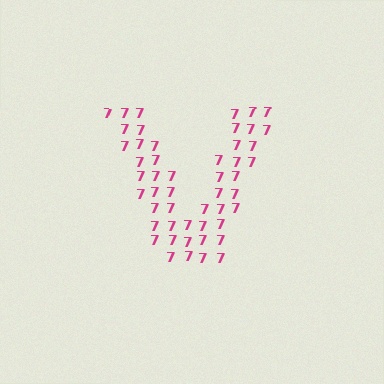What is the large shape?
The large shape is the letter V.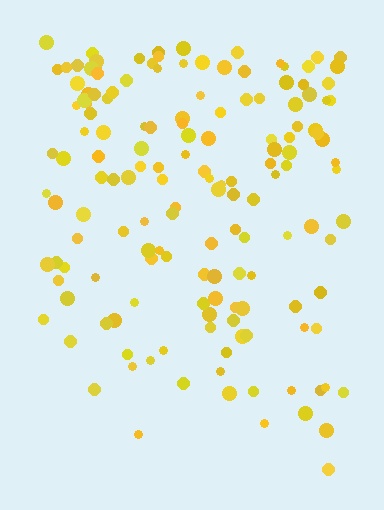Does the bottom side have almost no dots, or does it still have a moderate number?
Still a moderate number, just noticeably fewer than the top.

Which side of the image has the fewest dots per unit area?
The bottom.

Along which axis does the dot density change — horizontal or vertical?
Vertical.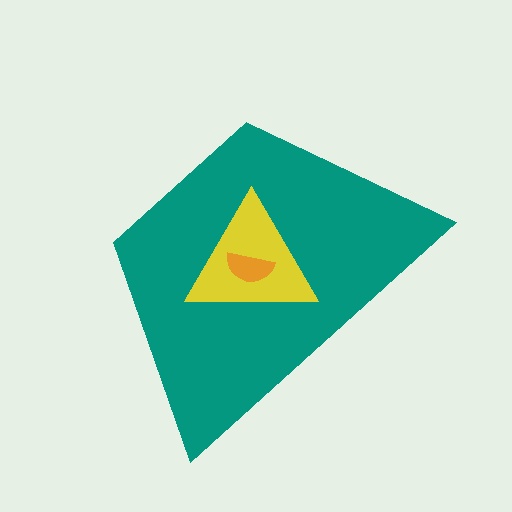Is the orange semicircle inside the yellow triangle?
Yes.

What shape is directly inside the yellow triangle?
The orange semicircle.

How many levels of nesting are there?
3.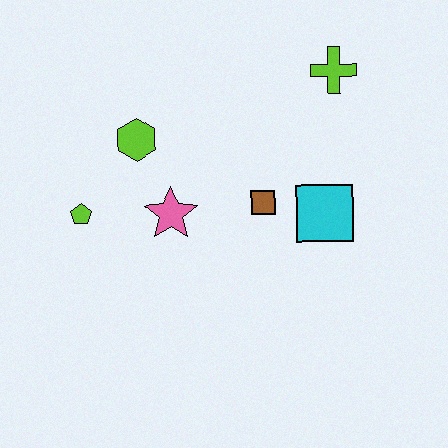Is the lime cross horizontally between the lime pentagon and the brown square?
No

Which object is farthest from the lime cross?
The lime pentagon is farthest from the lime cross.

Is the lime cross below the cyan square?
No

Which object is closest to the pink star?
The lime hexagon is closest to the pink star.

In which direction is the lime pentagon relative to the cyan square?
The lime pentagon is to the left of the cyan square.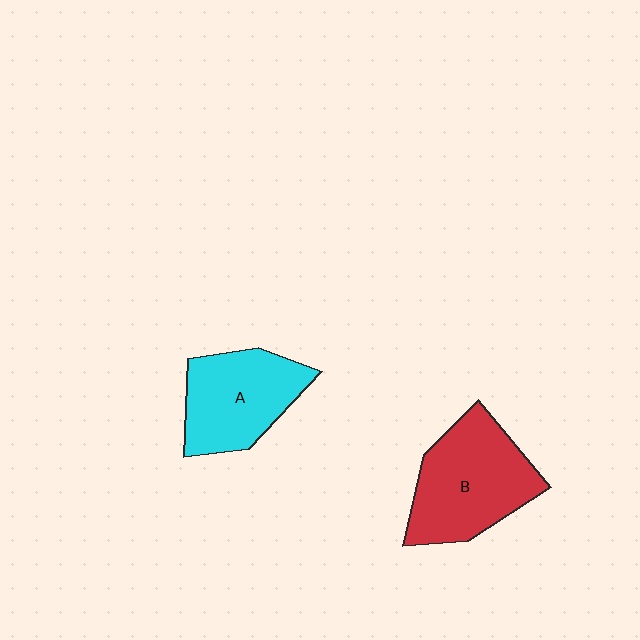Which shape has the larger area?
Shape B (red).